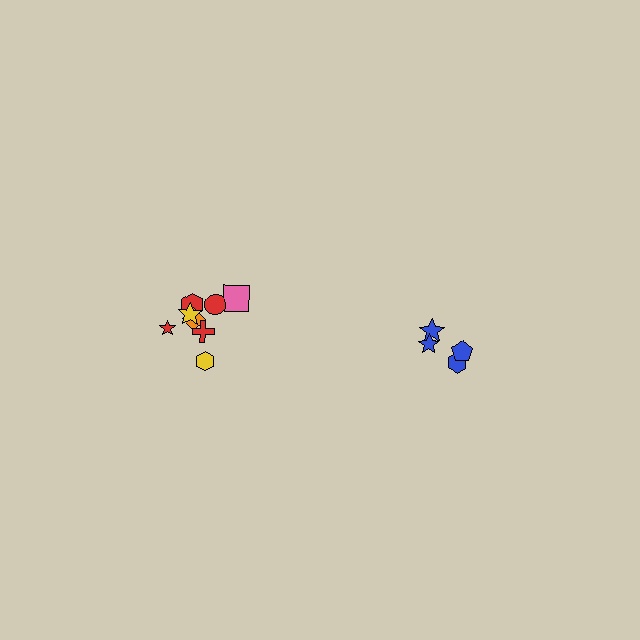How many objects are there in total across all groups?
There are 12 objects.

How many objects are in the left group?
There are 8 objects.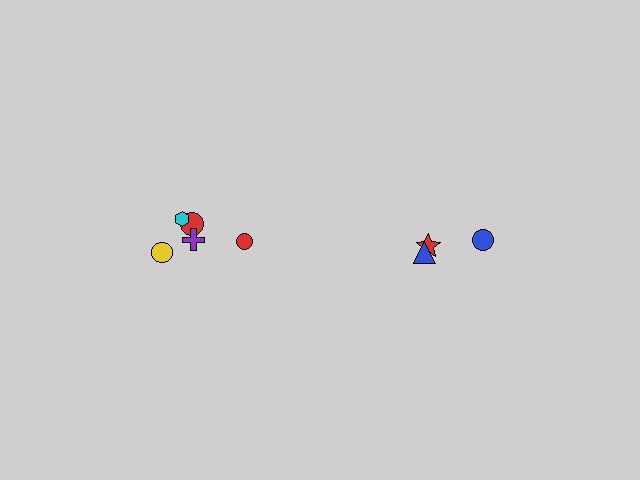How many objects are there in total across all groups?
There are 8 objects.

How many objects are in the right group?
There are 3 objects.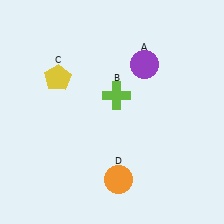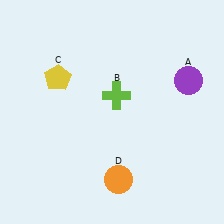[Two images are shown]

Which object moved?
The purple circle (A) moved right.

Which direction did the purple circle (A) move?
The purple circle (A) moved right.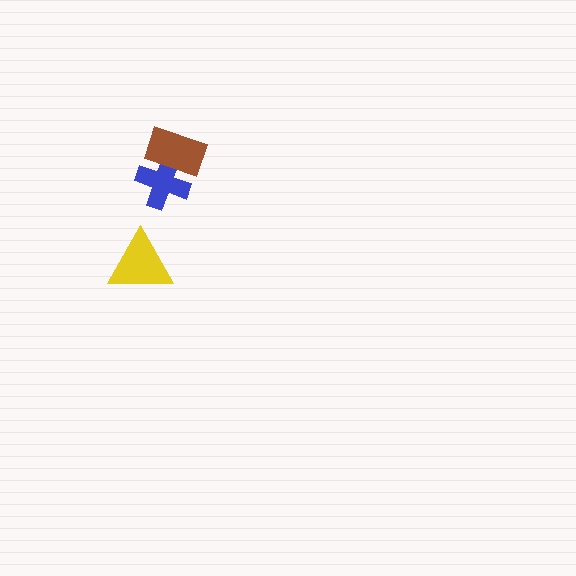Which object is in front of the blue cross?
The brown rectangle is in front of the blue cross.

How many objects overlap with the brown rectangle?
1 object overlaps with the brown rectangle.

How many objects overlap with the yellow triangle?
0 objects overlap with the yellow triangle.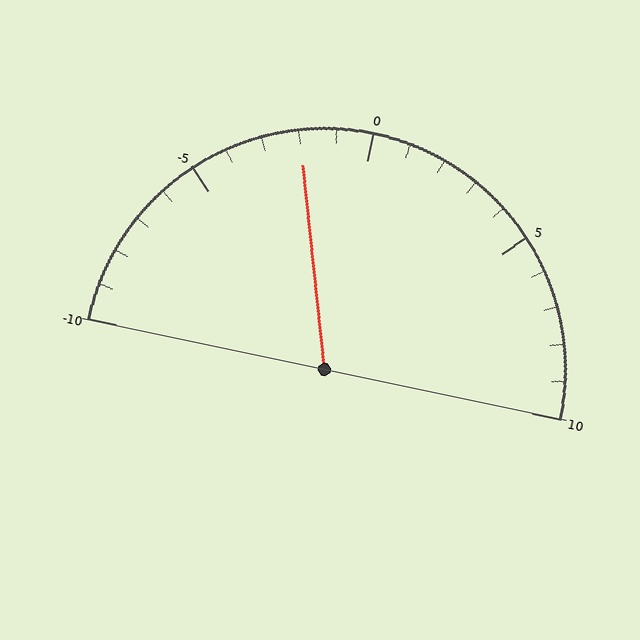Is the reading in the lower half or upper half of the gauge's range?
The reading is in the lower half of the range (-10 to 10).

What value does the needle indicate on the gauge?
The needle indicates approximately -2.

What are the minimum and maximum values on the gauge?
The gauge ranges from -10 to 10.